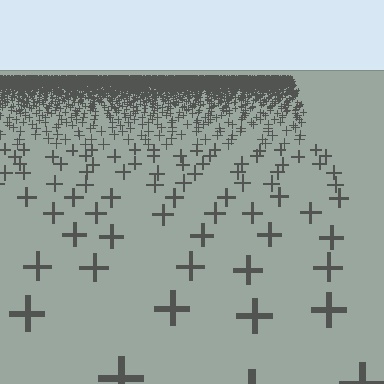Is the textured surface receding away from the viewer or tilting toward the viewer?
The surface is receding away from the viewer. Texture elements get smaller and denser toward the top.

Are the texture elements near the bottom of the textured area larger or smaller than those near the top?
Larger. Near the bottom, elements are closer to the viewer and appear at a bigger on-screen size.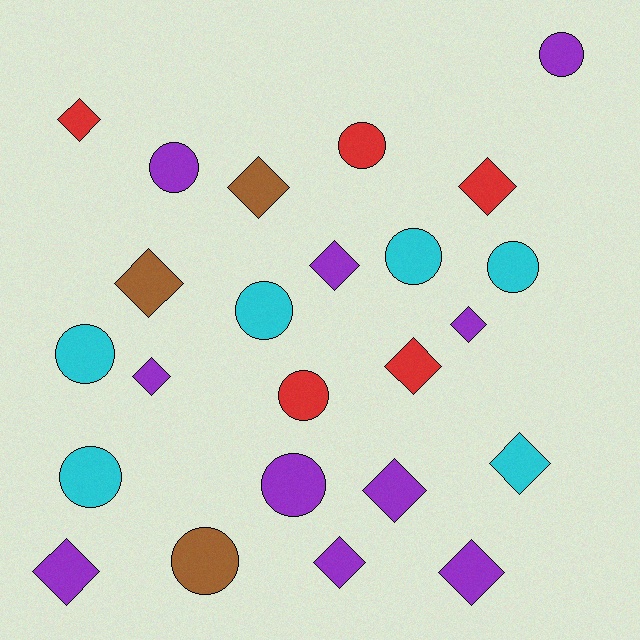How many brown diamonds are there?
There are 2 brown diamonds.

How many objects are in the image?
There are 24 objects.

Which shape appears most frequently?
Diamond, with 13 objects.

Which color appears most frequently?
Purple, with 10 objects.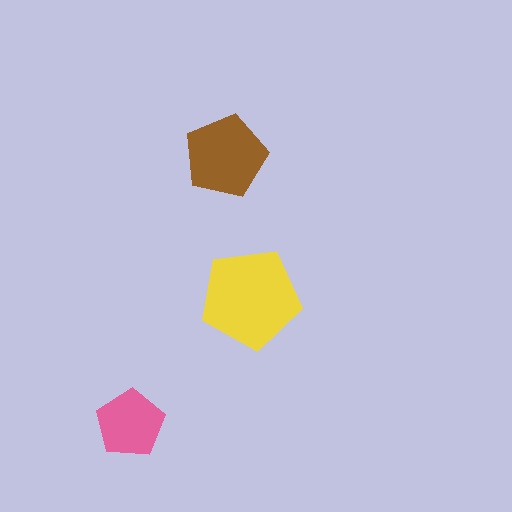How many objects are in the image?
There are 3 objects in the image.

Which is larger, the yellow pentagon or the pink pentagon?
The yellow one.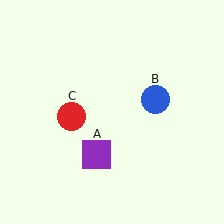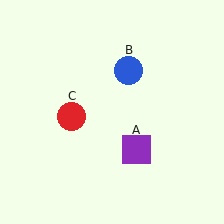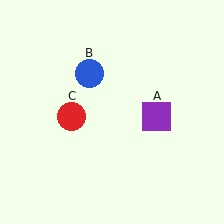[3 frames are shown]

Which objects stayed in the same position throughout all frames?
Red circle (object C) remained stationary.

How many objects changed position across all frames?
2 objects changed position: purple square (object A), blue circle (object B).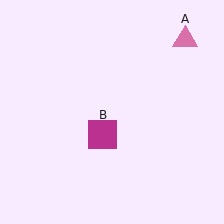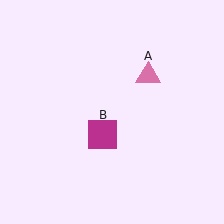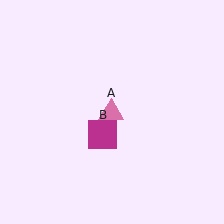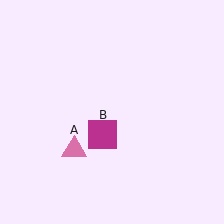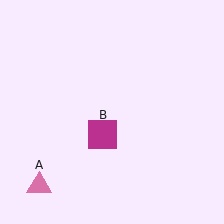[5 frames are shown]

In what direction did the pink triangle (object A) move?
The pink triangle (object A) moved down and to the left.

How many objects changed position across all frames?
1 object changed position: pink triangle (object A).